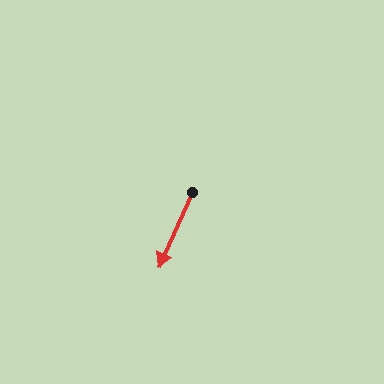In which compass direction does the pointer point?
Southwest.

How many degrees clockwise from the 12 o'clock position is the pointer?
Approximately 204 degrees.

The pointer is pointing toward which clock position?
Roughly 7 o'clock.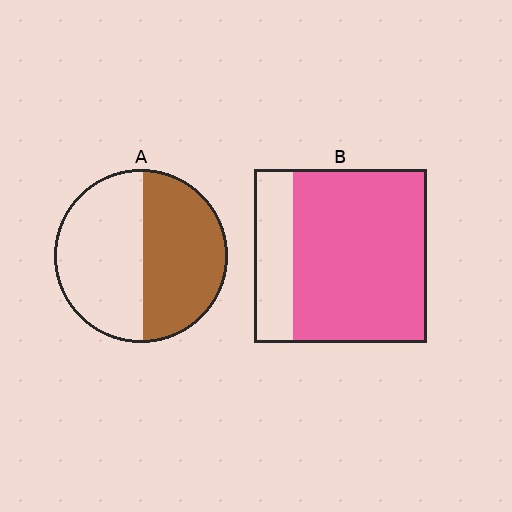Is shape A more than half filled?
Roughly half.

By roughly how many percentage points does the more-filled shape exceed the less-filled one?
By roughly 30 percentage points (B over A).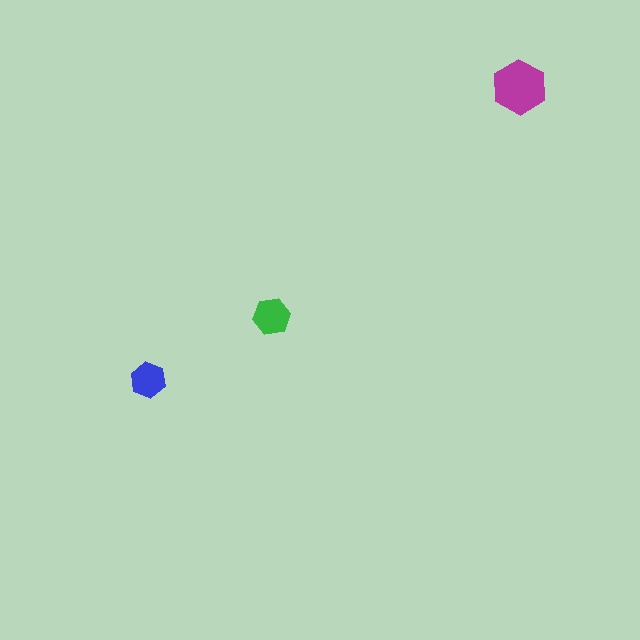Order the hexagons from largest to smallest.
the magenta one, the green one, the blue one.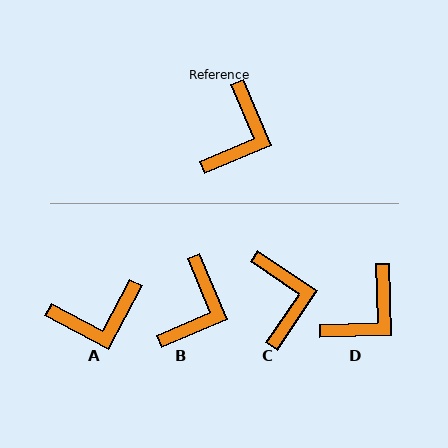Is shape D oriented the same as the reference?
No, it is off by about 21 degrees.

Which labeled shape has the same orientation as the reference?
B.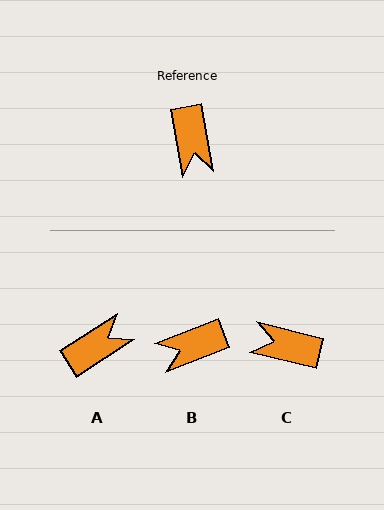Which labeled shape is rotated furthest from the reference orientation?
C, about 114 degrees away.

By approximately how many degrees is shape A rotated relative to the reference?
Approximately 112 degrees counter-clockwise.